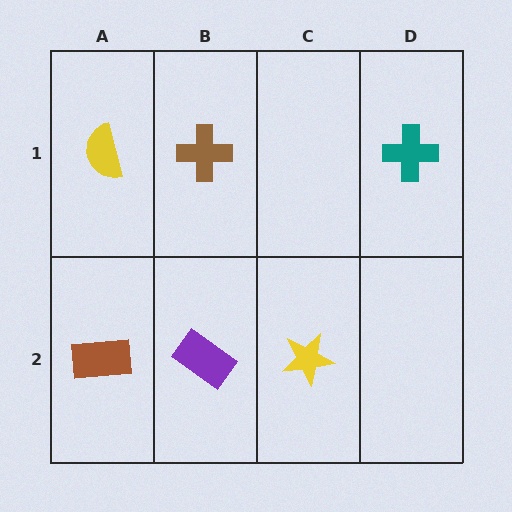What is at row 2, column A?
A brown rectangle.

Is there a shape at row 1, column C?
No, that cell is empty.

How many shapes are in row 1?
3 shapes.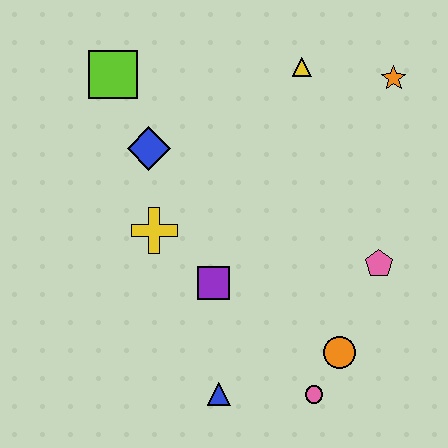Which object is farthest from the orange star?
The blue triangle is farthest from the orange star.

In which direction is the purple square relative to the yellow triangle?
The purple square is below the yellow triangle.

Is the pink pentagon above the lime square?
No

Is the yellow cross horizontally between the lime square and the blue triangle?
Yes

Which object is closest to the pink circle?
The orange circle is closest to the pink circle.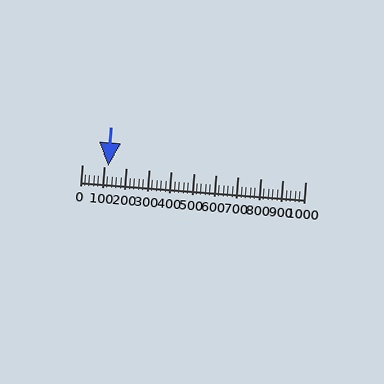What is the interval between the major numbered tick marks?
The major tick marks are spaced 100 units apart.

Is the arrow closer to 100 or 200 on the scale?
The arrow is closer to 100.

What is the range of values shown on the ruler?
The ruler shows values from 0 to 1000.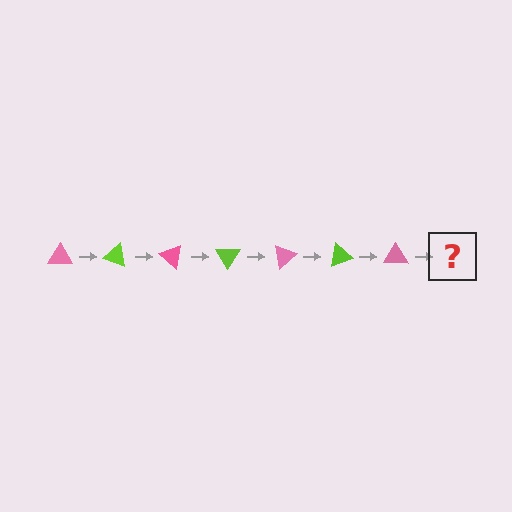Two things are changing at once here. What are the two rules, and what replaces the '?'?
The two rules are that it rotates 20 degrees each step and the color cycles through pink and lime. The '?' should be a lime triangle, rotated 140 degrees from the start.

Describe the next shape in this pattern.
It should be a lime triangle, rotated 140 degrees from the start.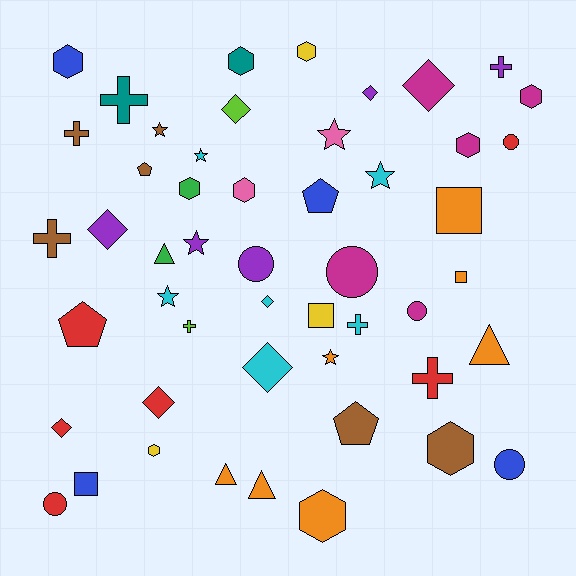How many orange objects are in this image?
There are 7 orange objects.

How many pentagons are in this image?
There are 4 pentagons.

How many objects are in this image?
There are 50 objects.